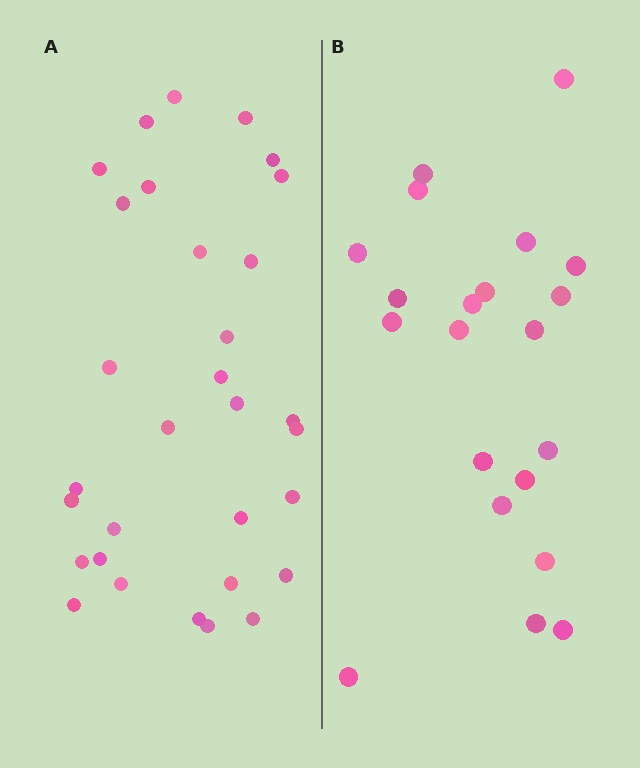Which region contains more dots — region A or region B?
Region A (the left region) has more dots.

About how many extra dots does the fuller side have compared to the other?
Region A has roughly 10 or so more dots than region B.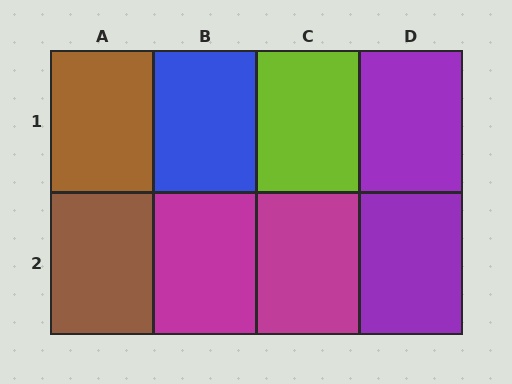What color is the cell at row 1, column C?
Lime.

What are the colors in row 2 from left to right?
Brown, magenta, magenta, purple.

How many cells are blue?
1 cell is blue.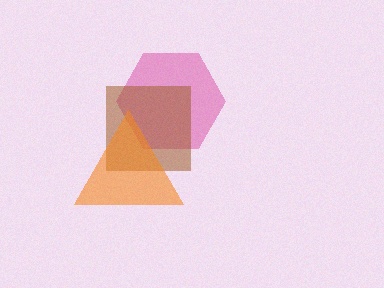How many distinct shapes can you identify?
There are 3 distinct shapes: a magenta hexagon, a brown square, an orange triangle.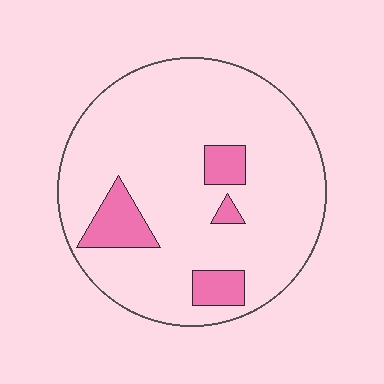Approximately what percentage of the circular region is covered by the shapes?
Approximately 15%.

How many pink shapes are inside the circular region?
4.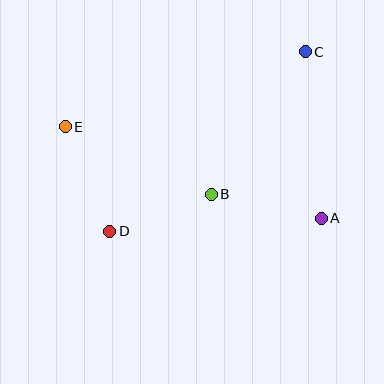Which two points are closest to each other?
Points B and D are closest to each other.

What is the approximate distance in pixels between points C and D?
The distance between C and D is approximately 265 pixels.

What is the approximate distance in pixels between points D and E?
The distance between D and E is approximately 114 pixels.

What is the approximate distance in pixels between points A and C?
The distance between A and C is approximately 167 pixels.